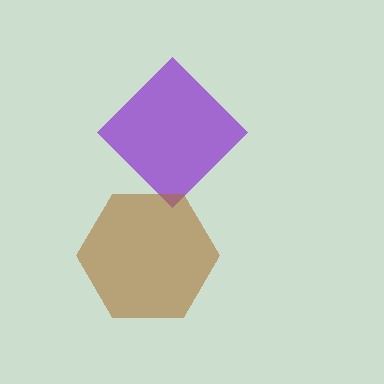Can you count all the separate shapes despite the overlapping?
Yes, there are 2 separate shapes.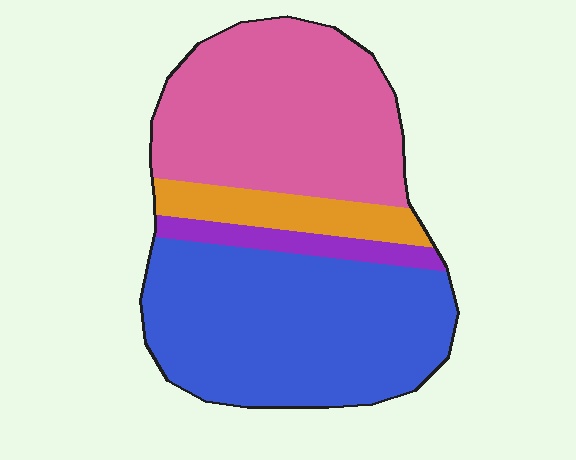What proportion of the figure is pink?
Pink takes up between a third and a half of the figure.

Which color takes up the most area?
Blue, at roughly 45%.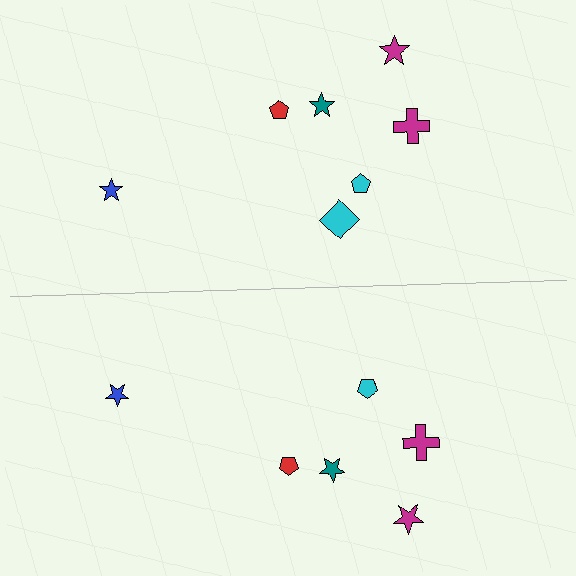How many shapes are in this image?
There are 13 shapes in this image.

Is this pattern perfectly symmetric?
No, the pattern is not perfectly symmetric. A cyan diamond is missing from the bottom side.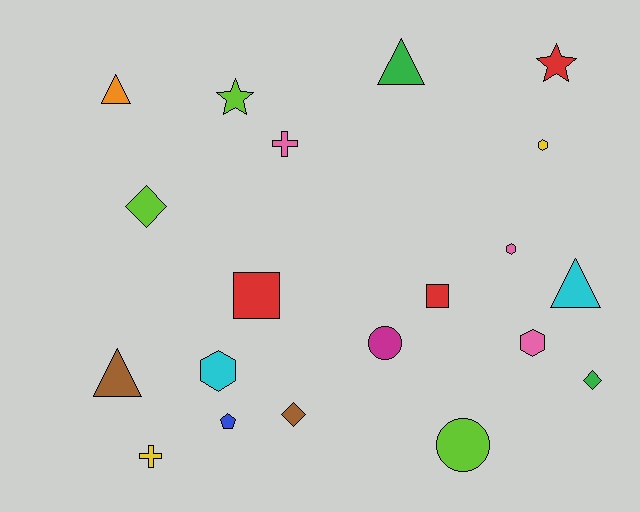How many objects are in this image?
There are 20 objects.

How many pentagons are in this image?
There is 1 pentagon.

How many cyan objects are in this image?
There are 2 cyan objects.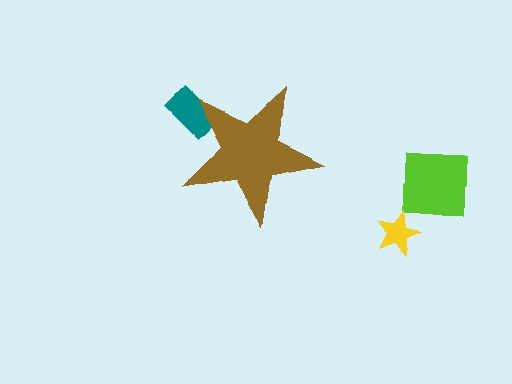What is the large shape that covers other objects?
A brown star.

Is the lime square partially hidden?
No, the lime square is fully visible.